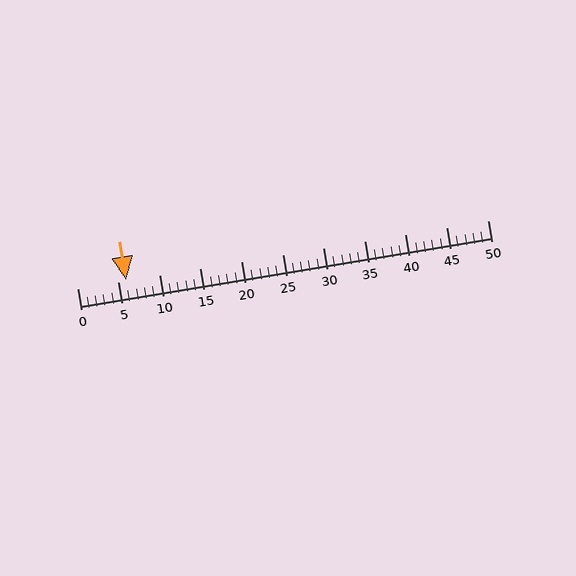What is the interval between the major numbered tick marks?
The major tick marks are spaced 5 units apart.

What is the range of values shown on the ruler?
The ruler shows values from 0 to 50.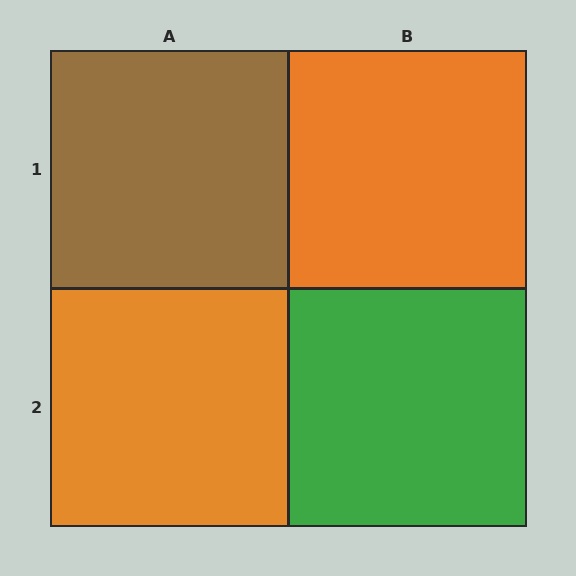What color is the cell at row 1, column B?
Orange.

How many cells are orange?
2 cells are orange.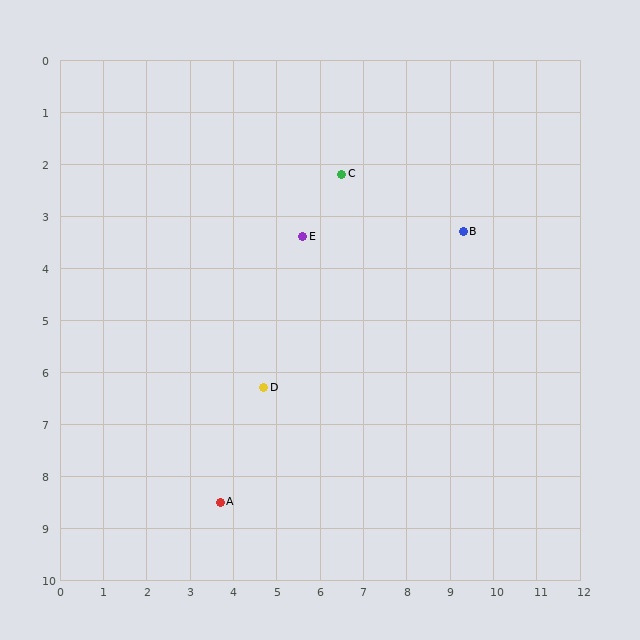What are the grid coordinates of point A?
Point A is at approximately (3.7, 8.5).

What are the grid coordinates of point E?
Point E is at approximately (5.6, 3.4).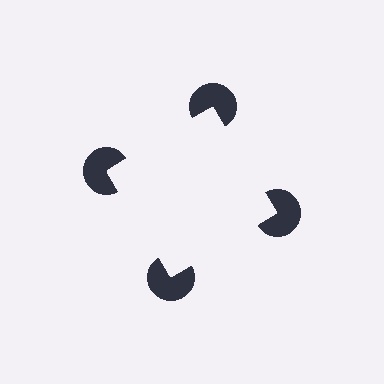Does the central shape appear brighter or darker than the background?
It typically appears slightly brighter than the background, even though no actual brightness change is drawn.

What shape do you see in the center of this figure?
An illusory square — its edges are inferred from the aligned wedge cuts in the pac-man discs, not physically drawn.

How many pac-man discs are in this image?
There are 4 — one at each vertex of the illusory square.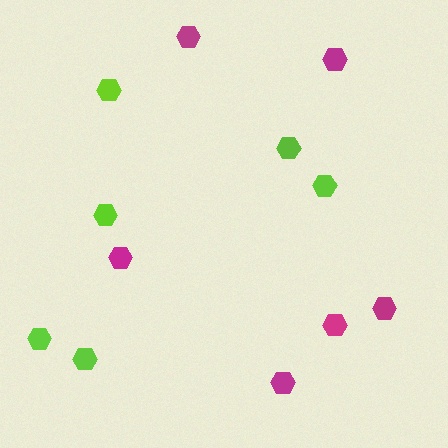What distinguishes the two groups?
There are 2 groups: one group of magenta hexagons (6) and one group of lime hexagons (6).